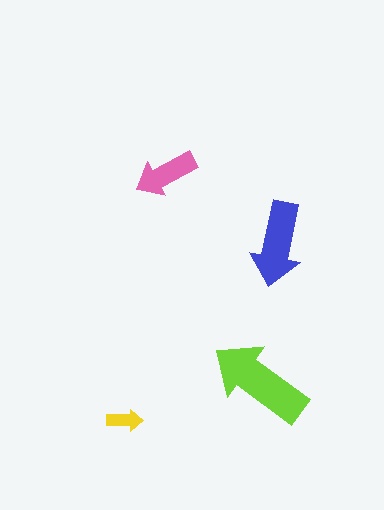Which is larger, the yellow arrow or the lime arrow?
The lime one.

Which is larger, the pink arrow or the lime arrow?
The lime one.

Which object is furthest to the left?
The yellow arrow is leftmost.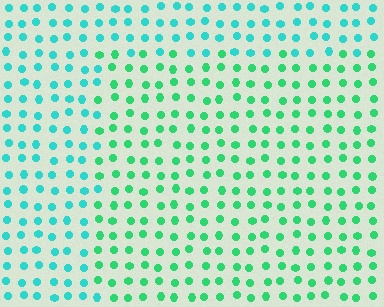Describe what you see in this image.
The image is filled with small cyan elements in a uniform arrangement. A rectangle-shaped region is visible where the elements are tinted to a slightly different hue, forming a subtle color boundary.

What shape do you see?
I see a rectangle.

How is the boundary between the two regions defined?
The boundary is defined purely by a slight shift in hue (about 32 degrees). Spacing, size, and orientation are identical on both sides.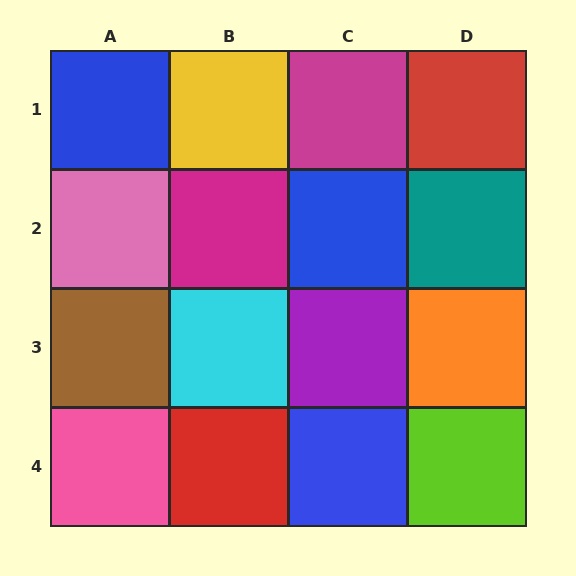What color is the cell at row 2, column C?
Blue.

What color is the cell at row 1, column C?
Magenta.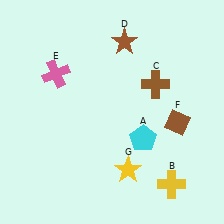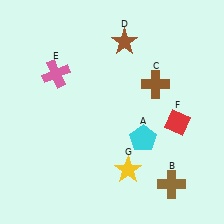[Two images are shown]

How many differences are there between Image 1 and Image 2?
There are 2 differences between the two images.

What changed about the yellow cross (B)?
In Image 1, B is yellow. In Image 2, it changed to brown.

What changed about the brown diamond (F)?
In Image 1, F is brown. In Image 2, it changed to red.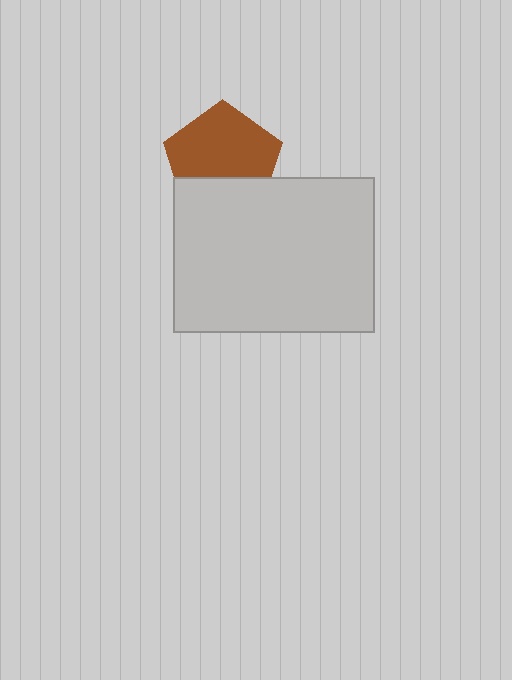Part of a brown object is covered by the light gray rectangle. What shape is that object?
It is a pentagon.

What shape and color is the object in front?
The object in front is a light gray rectangle.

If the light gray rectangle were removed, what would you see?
You would see the complete brown pentagon.